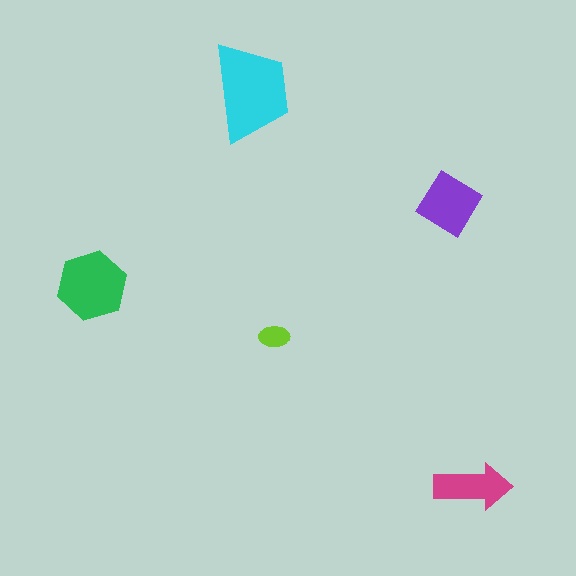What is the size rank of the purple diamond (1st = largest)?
3rd.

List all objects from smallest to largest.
The lime ellipse, the magenta arrow, the purple diamond, the green hexagon, the cyan trapezoid.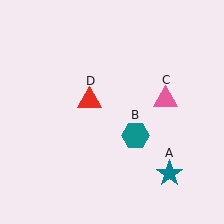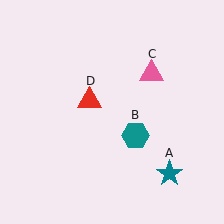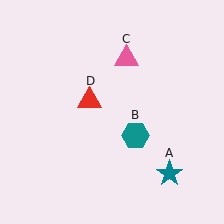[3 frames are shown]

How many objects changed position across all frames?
1 object changed position: pink triangle (object C).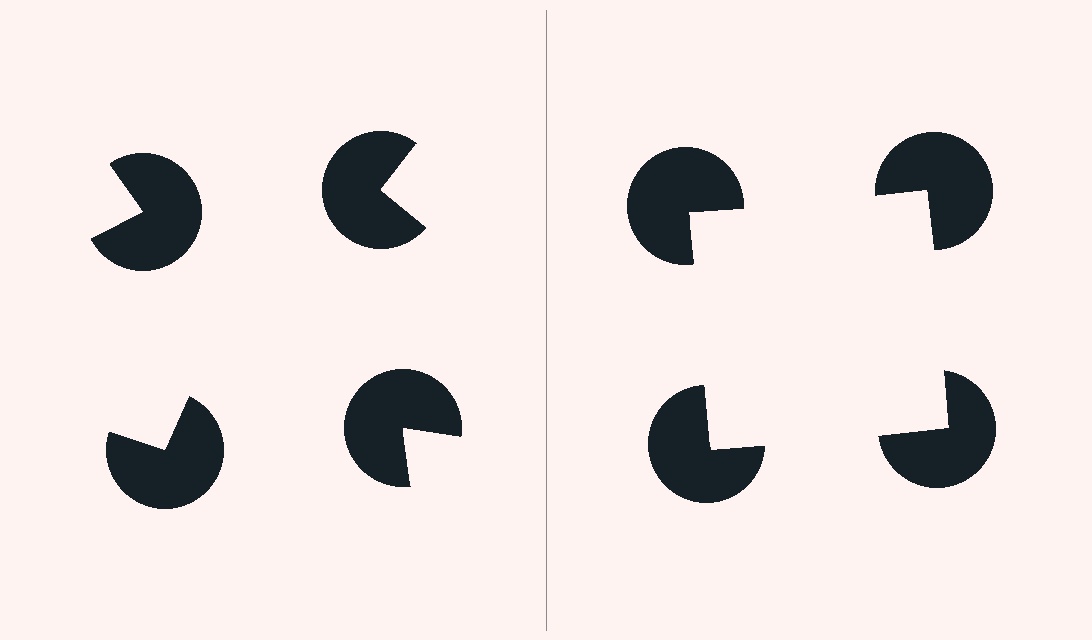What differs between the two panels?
The pac-man discs are positioned identically on both sides; only the wedge orientations differ. On the right they align to a square; on the left they are misaligned.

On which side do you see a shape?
An illusory square appears on the right side. On the left side the wedge cuts are rotated, so no coherent shape forms.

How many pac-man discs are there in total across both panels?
8 — 4 on each side.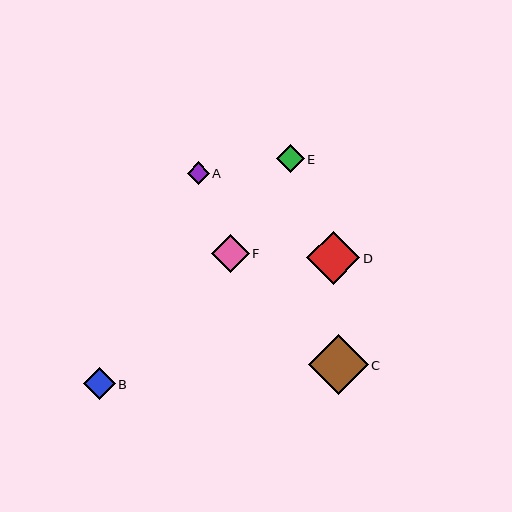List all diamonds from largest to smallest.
From largest to smallest: C, D, F, B, E, A.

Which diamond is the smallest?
Diamond A is the smallest with a size of approximately 22 pixels.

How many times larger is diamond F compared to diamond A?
Diamond F is approximately 1.7 times the size of diamond A.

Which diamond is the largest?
Diamond C is the largest with a size of approximately 60 pixels.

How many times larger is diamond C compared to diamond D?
Diamond C is approximately 1.1 times the size of diamond D.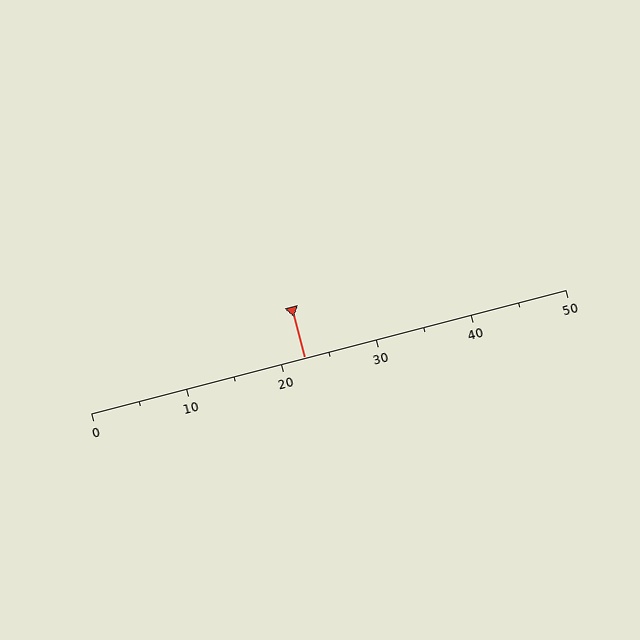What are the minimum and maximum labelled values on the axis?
The axis runs from 0 to 50.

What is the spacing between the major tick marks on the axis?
The major ticks are spaced 10 apart.